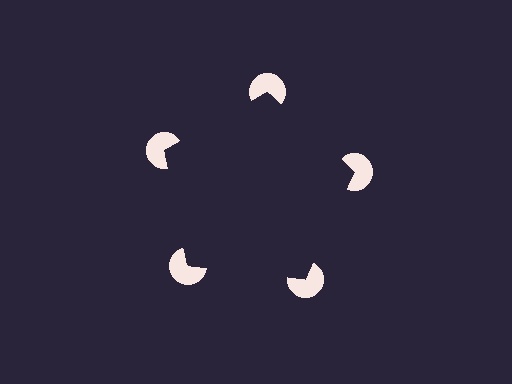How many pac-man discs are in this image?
There are 5 — one at each vertex of the illusory pentagon.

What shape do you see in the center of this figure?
An illusory pentagon — its edges are inferred from the aligned wedge cuts in the pac-man discs, not physically drawn.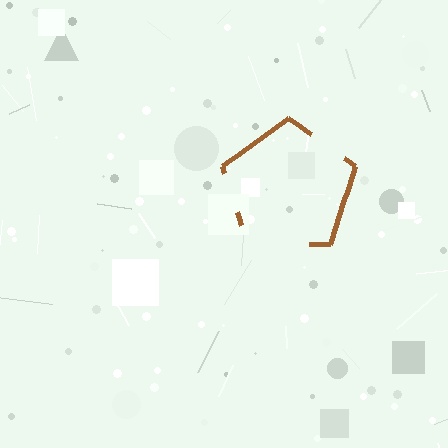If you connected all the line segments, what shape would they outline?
They would outline a pentagon.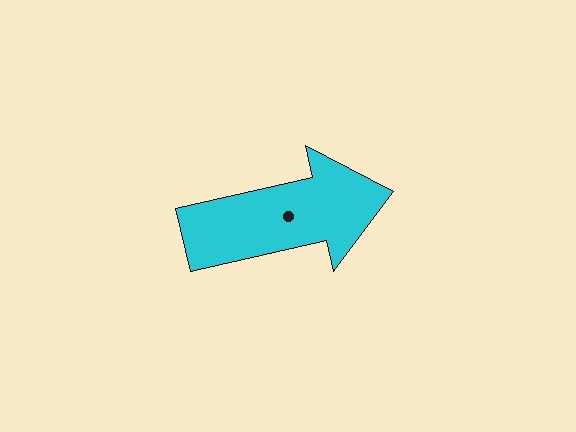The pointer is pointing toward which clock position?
Roughly 3 o'clock.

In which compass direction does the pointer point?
East.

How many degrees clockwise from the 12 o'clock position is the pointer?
Approximately 77 degrees.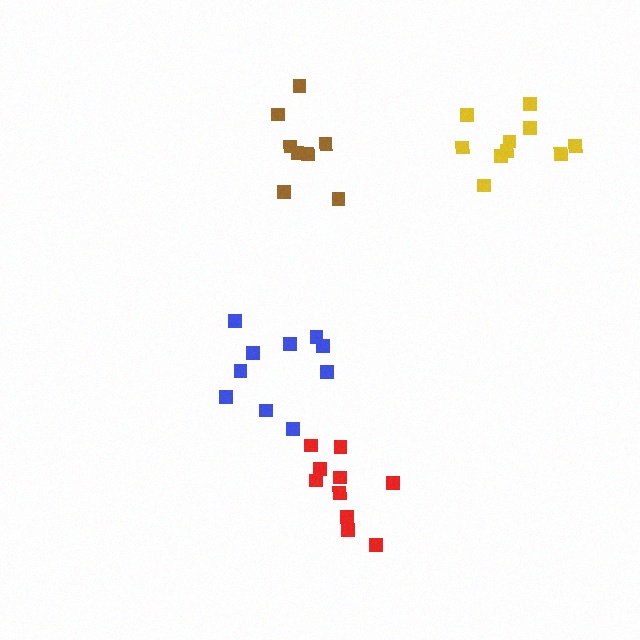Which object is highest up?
The yellow cluster is topmost.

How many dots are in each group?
Group 1: 8 dots, Group 2: 10 dots, Group 3: 10 dots, Group 4: 10 dots (38 total).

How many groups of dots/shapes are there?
There are 4 groups.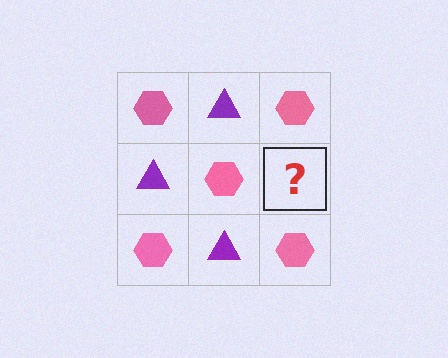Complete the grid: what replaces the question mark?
The question mark should be replaced with a purple triangle.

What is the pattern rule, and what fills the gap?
The rule is that it alternates pink hexagon and purple triangle in a checkerboard pattern. The gap should be filled with a purple triangle.